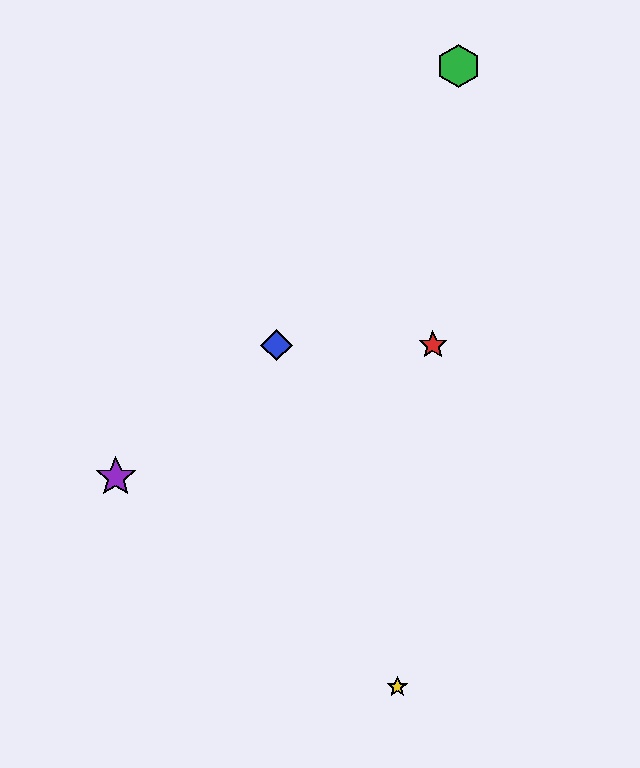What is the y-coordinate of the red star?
The red star is at y≈345.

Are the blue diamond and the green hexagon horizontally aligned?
No, the blue diamond is at y≈345 and the green hexagon is at y≈66.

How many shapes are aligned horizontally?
2 shapes (the red star, the blue diamond) are aligned horizontally.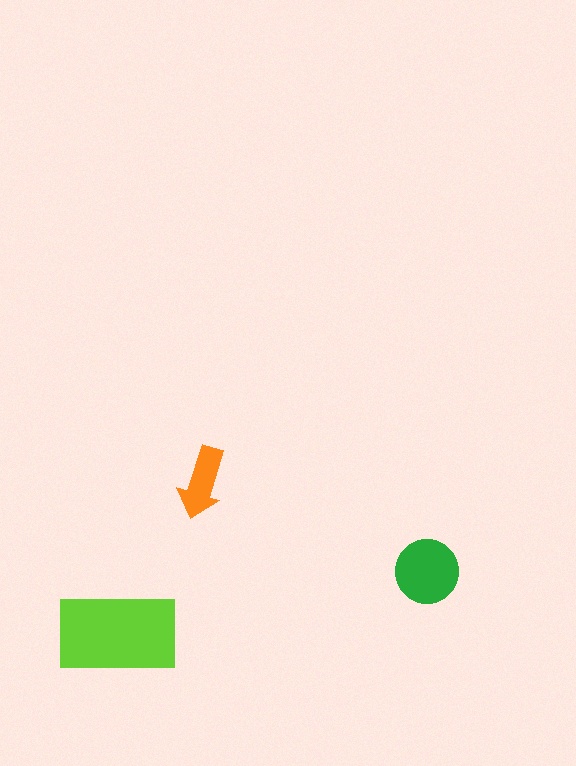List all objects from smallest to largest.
The orange arrow, the green circle, the lime rectangle.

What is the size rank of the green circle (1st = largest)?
2nd.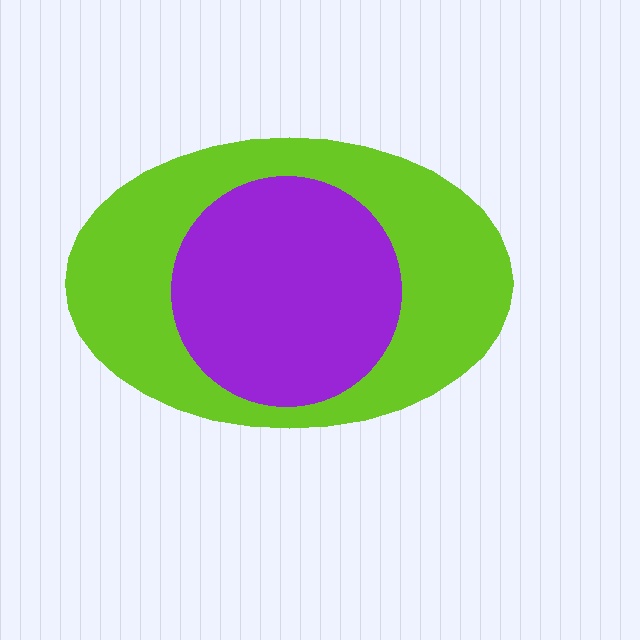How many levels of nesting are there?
2.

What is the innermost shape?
The purple circle.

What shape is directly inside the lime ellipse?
The purple circle.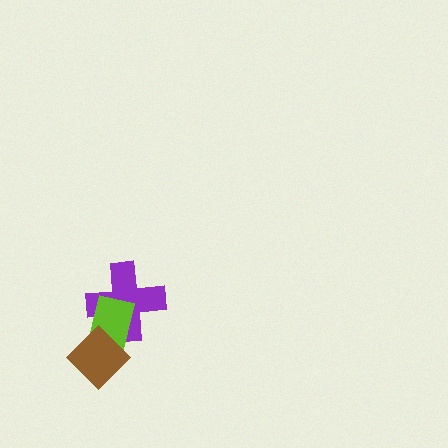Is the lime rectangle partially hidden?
Yes, it is partially covered by another shape.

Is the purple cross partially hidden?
Yes, it is partially covered by another shape.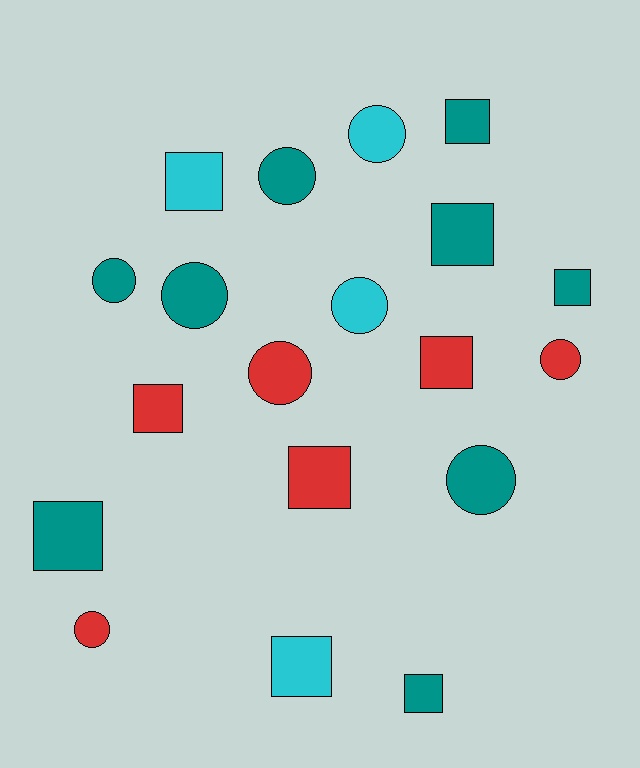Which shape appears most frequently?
Square, with 10 objects.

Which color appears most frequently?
Teal, with 9 objects.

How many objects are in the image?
There are 19 objects.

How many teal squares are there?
There are 5 teal squares.